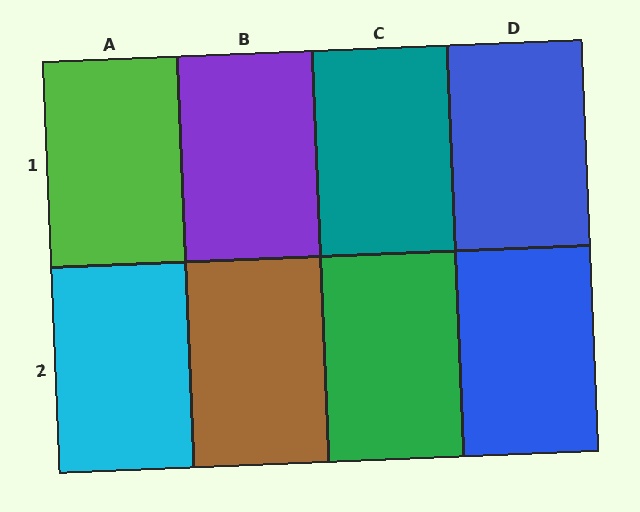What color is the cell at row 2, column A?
Cyan.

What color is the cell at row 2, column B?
Brown.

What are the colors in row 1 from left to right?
Lime, purple, teal, blue.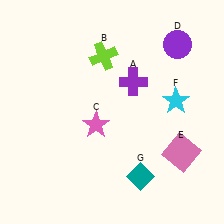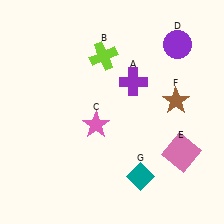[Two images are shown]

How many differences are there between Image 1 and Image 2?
There is 1 difference between the two images.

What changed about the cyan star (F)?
In Image 1, F is cyan. In Image 2, it changed to brown.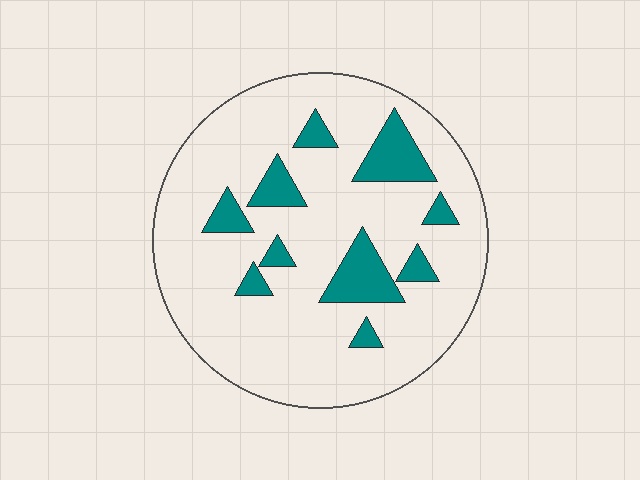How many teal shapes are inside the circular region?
10.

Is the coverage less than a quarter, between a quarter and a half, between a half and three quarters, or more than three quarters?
Less than a quarter.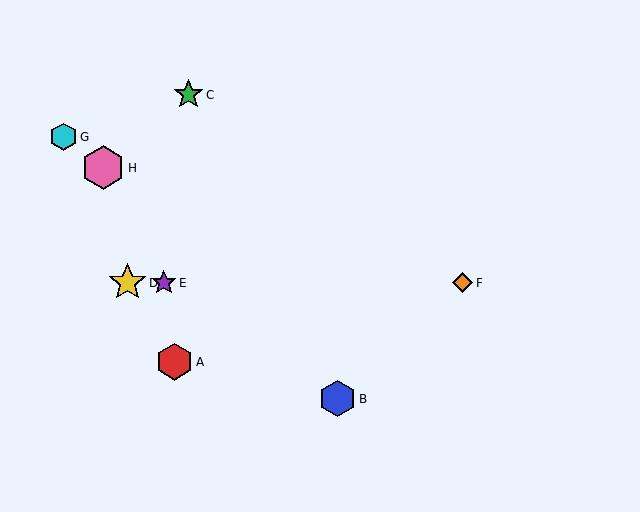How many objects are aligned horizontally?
3 objects (D, E, F) are aligned horizontally.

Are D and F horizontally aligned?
Yes, both are at y≈283.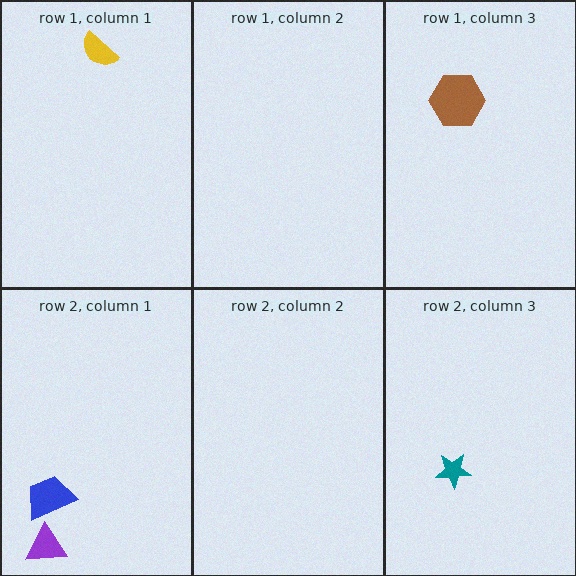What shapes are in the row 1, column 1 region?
The yellow semicircle.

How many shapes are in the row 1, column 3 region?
1.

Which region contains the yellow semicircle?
The row 1, column 1 region.